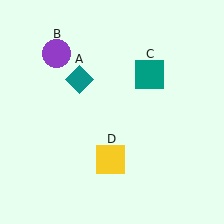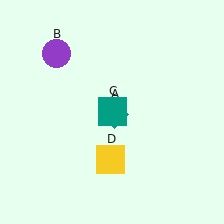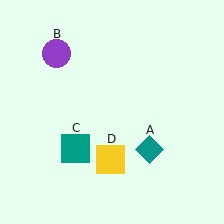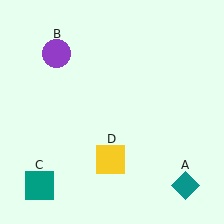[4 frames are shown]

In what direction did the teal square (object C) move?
The teal square (object C) moved down and to the left.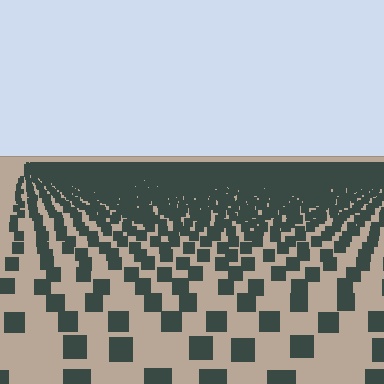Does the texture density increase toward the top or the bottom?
Density increases toward the top.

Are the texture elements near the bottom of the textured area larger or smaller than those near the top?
Larger. Near the bottom, elements are closer to the viewer and appear at a bigger on-screen size.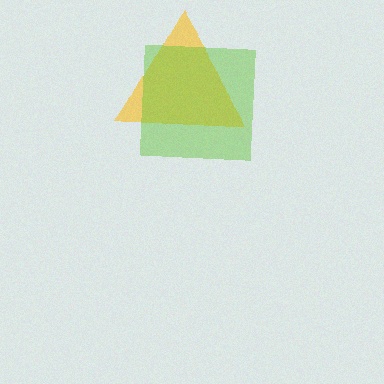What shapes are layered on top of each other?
The layered shapes are: a yellow triangle, a lime square.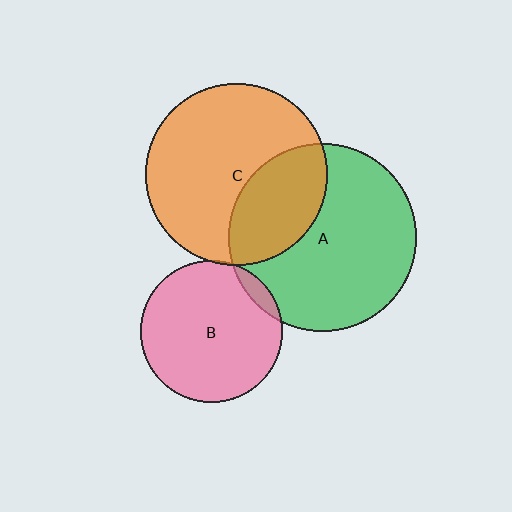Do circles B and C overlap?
Yes.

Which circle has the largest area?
Circle A (green).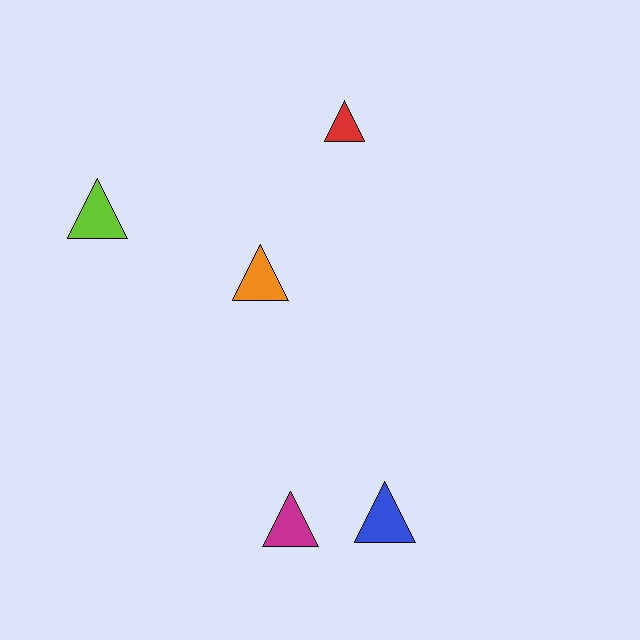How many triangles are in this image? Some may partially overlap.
There are 5 triangles.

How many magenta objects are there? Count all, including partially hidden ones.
There is 1 magenta object.